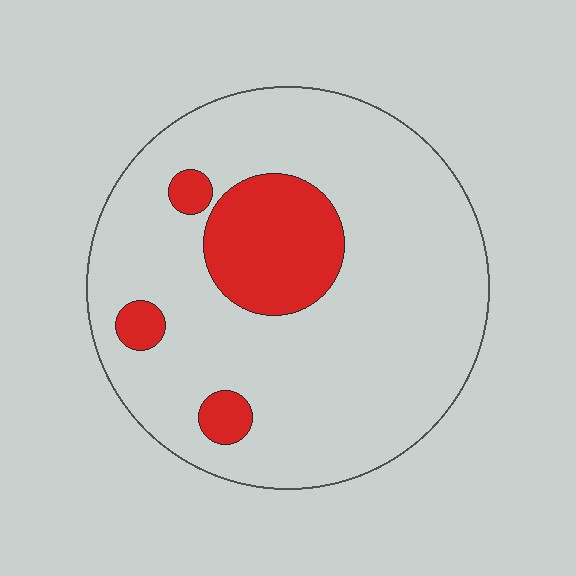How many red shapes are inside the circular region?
4.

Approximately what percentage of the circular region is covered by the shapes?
Approximately 15%.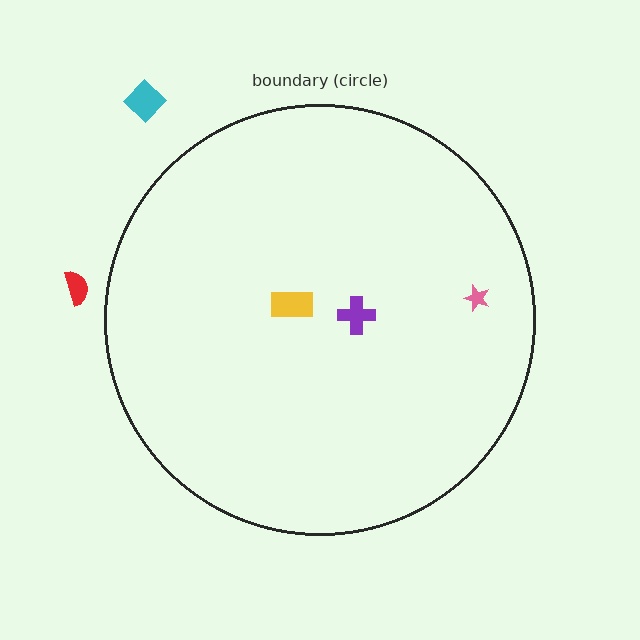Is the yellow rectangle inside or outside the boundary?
Inside.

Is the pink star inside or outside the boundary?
Inside.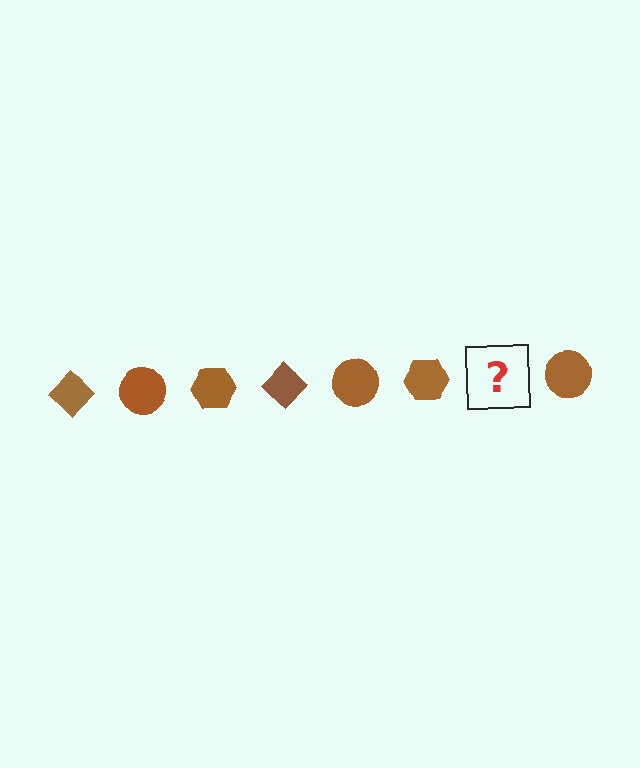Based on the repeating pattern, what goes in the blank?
The blank should be a brown diamond.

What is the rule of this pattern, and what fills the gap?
The rule is that the pattern cycles through diamond, circle, hexagon shapes in brown. The gap should be filled with a brown diamond.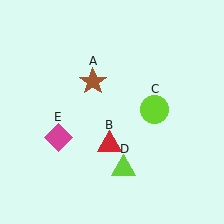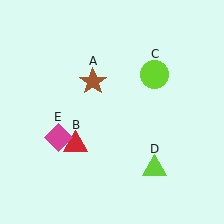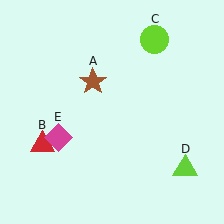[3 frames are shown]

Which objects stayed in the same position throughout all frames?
Brown star (object A) and magenta diamond (object E) remained stationary.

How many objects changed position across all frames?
3 objects changed position: red triangle (object B), lime circle (object C), lime triangle (object D).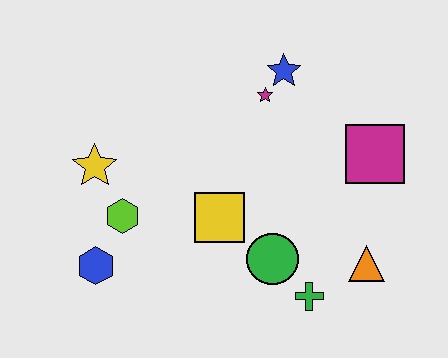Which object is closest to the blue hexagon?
The lime hexagon is closest to the blue hexagon.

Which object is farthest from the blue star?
The blue hexagon is farthest from the blue star.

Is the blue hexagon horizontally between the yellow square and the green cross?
No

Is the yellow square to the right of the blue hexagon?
Yes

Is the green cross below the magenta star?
Yes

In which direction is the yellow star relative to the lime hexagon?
The yellow star is above the lime hexagon.